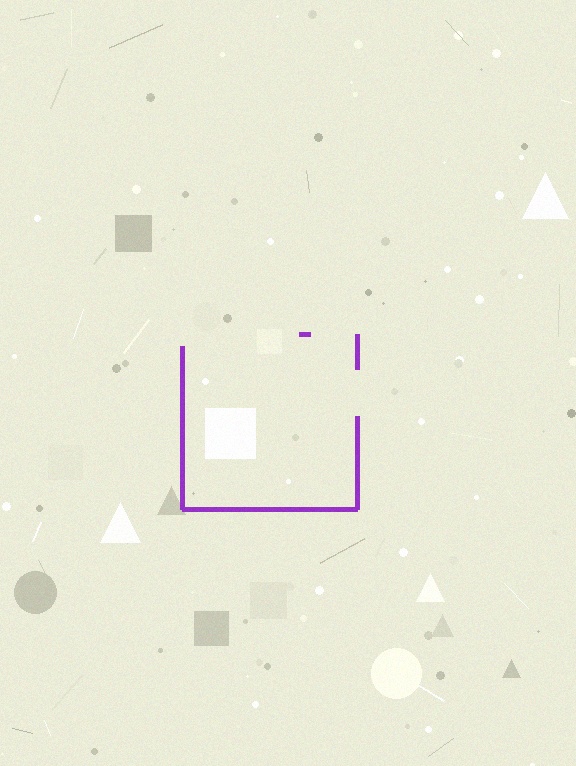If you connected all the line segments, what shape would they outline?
They would outline a square.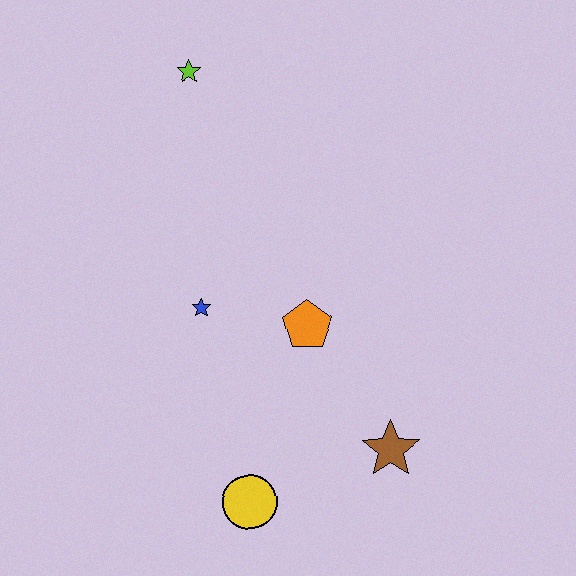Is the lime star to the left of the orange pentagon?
Yes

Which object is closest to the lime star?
The blue star is closest to the lime star.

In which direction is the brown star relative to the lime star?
The brown star is below the lime star.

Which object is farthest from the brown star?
The lime star is farthest from the brown star.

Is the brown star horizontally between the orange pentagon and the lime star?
No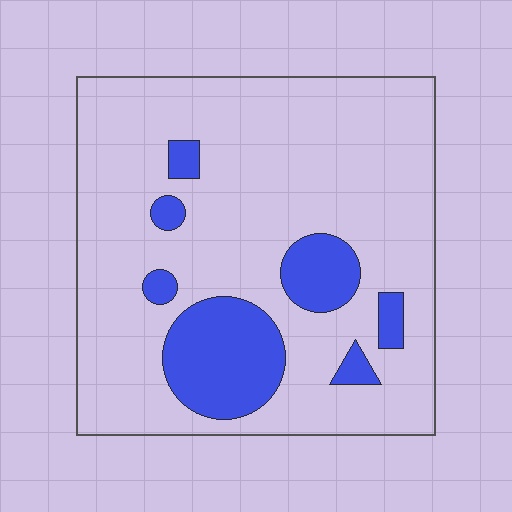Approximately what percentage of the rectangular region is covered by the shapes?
Approximately 20%.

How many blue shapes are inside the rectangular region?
7.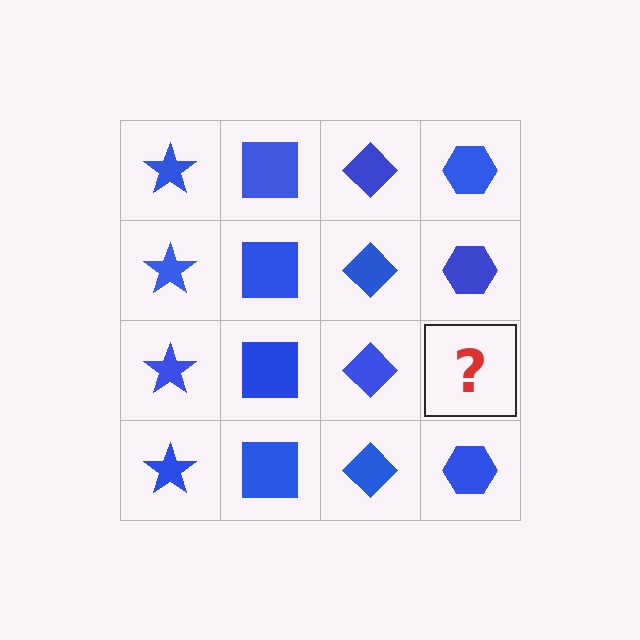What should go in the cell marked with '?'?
The missing cell should contain a blue hexagon.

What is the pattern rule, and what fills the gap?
The rule is that each column has a consistent shape. The gap should be filled with a blue hexagon.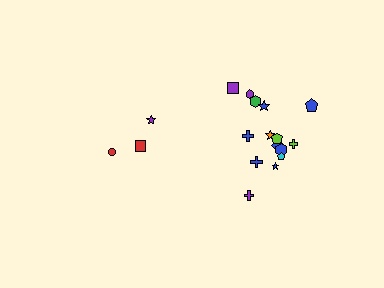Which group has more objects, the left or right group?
The right group.